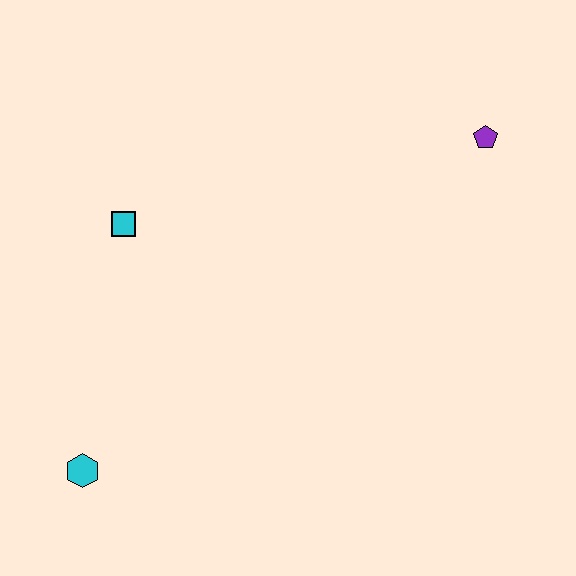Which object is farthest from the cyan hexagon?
The purple pentagon is farthest from the cyan hexagon.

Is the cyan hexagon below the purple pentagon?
Yes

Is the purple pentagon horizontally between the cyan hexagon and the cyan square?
No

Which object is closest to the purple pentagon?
The cyan square is closest to the purple pentagon.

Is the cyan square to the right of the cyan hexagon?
Yes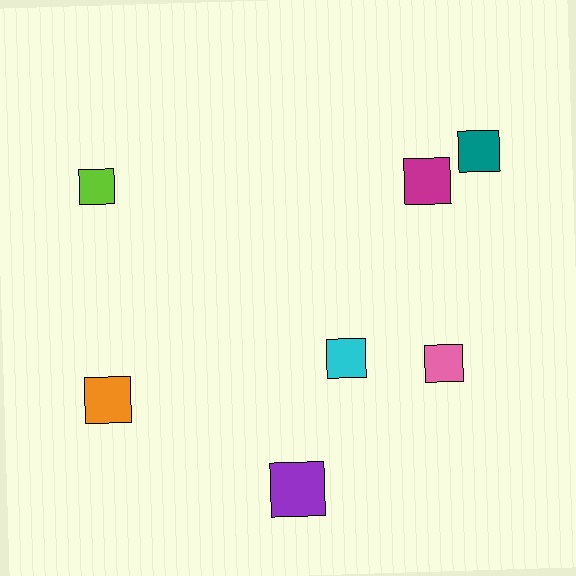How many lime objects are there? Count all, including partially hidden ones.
There is 1 lime object.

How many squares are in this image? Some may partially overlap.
There are 7 squares.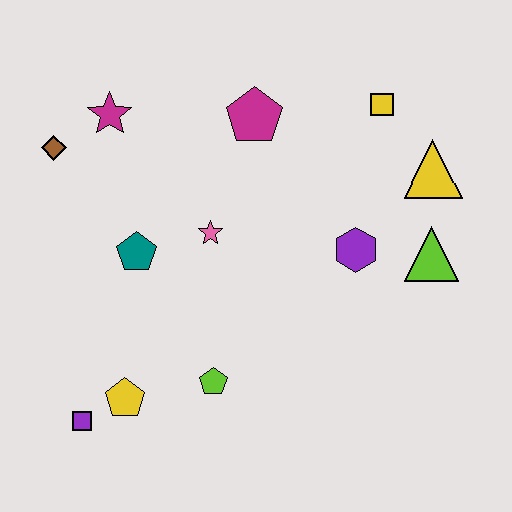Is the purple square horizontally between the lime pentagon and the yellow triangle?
No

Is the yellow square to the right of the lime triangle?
No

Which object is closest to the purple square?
The yellow pentagon is closest to the purple square.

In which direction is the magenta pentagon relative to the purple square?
The magenta pentagon is above the purple square.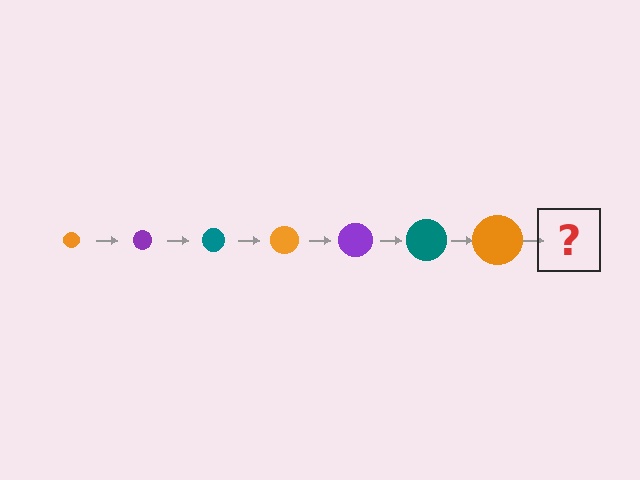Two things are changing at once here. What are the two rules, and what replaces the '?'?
The two rules are that the circle grows larger each step and the color cycles through orange, purple, and teal. The '?' should be a purple circle, larger than the previous one.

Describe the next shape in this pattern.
It should be a purple circle, larger than the previous one.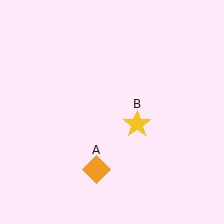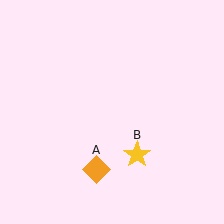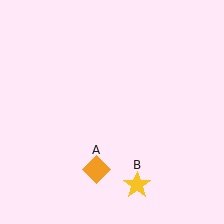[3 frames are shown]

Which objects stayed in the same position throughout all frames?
Orange diamond (object A) remained stationary.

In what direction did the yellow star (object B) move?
The yellow star (object B) moved down.